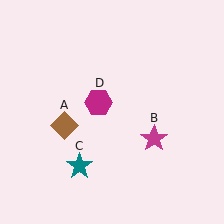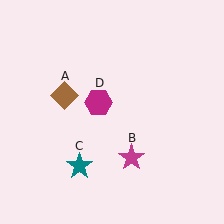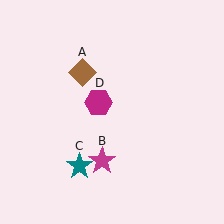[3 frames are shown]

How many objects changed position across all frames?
2 objects changed position: brown diamond (object A), magenta star (object B).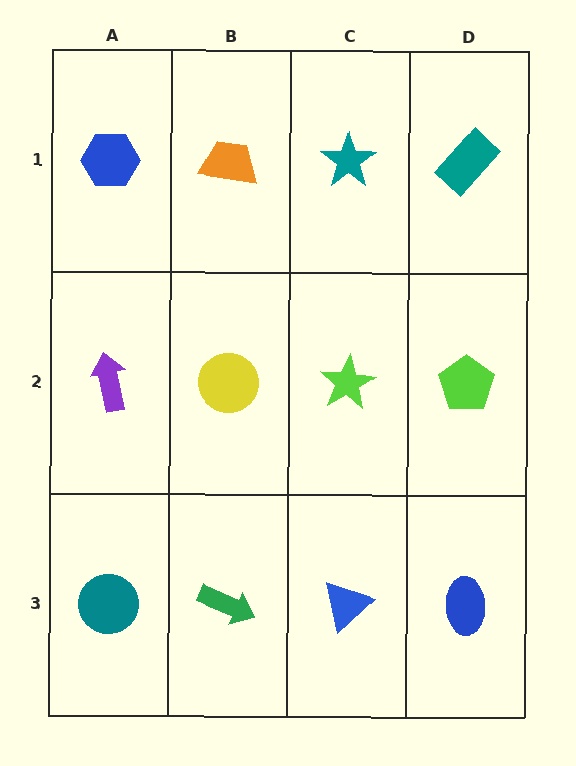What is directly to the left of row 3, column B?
A teal circle.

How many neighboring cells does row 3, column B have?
3.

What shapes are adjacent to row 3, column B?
A yellow circle (row 2, column B), a teal circle (row 3, column A), a blue triangle (row 3, column C).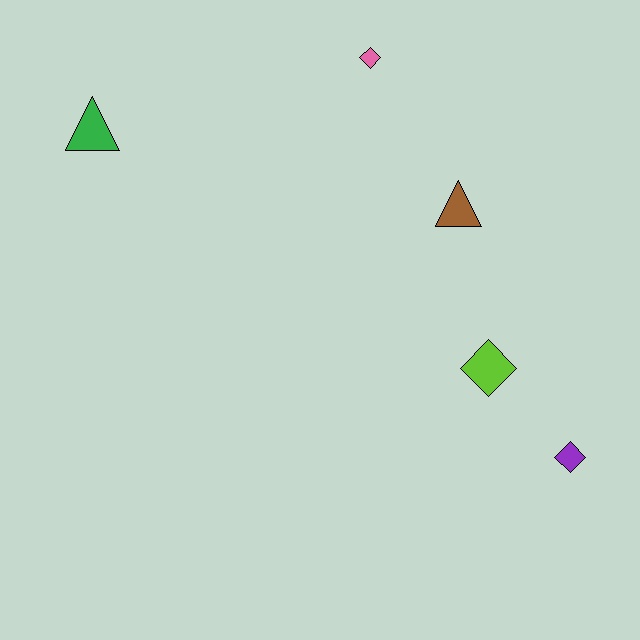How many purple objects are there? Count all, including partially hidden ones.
There is 1 purple object.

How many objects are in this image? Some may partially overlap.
There are 5 objects.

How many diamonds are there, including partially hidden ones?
There are 3 diamonds.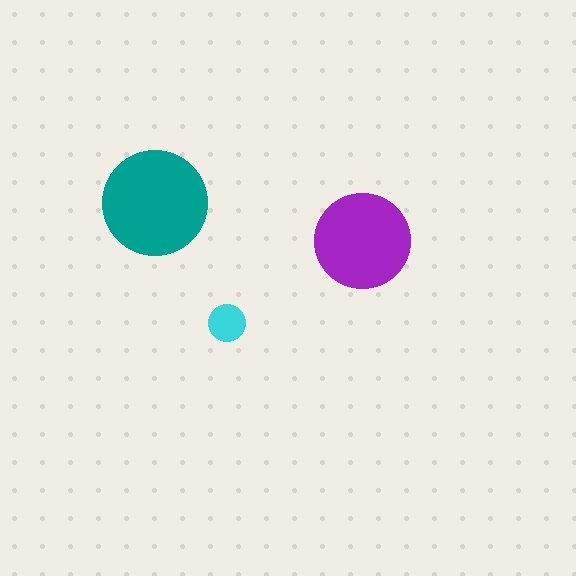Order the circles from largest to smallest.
the teal one, the purple one, the cyan one.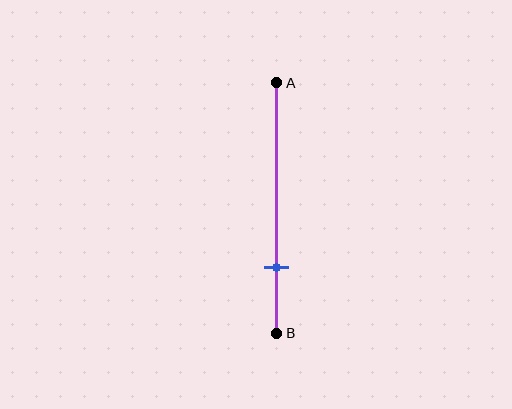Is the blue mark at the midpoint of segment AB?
No, the mark is at about 75% from A, not at the 50% midpoint.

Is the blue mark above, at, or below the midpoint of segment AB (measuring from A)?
The blue mark is below the midpoint of segment AB.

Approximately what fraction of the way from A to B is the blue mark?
The blue mark is approximately 75% of the way from A to B.